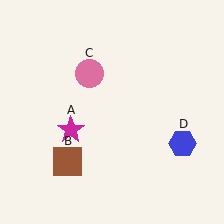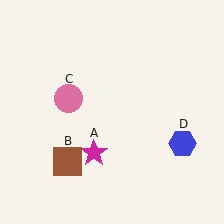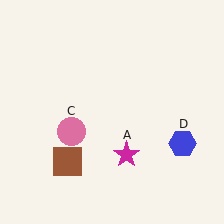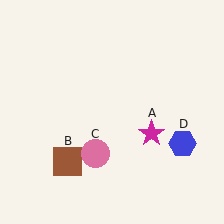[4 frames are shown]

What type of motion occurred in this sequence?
The magenta star (object A), pink circle (object C) rotated counterclockwise around the center of the scene.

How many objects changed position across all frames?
2 objects changed position: magenta star (object A), pink circle (object C).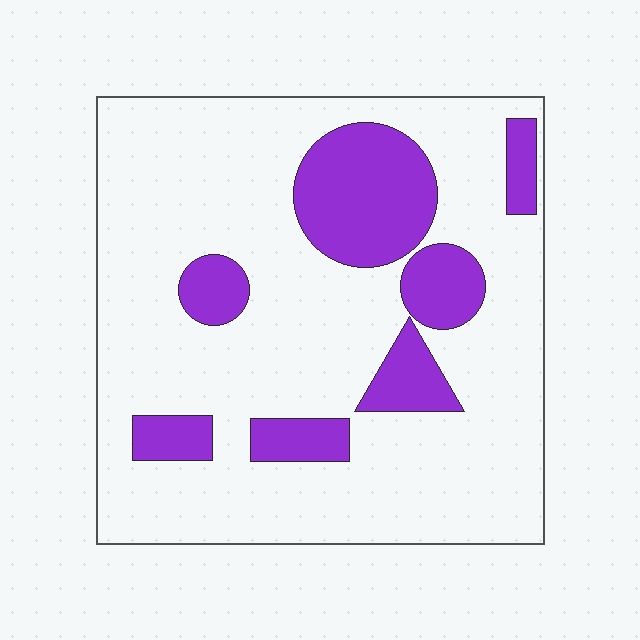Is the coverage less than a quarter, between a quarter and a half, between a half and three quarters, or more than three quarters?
Less than a quarter.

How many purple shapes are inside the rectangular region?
7.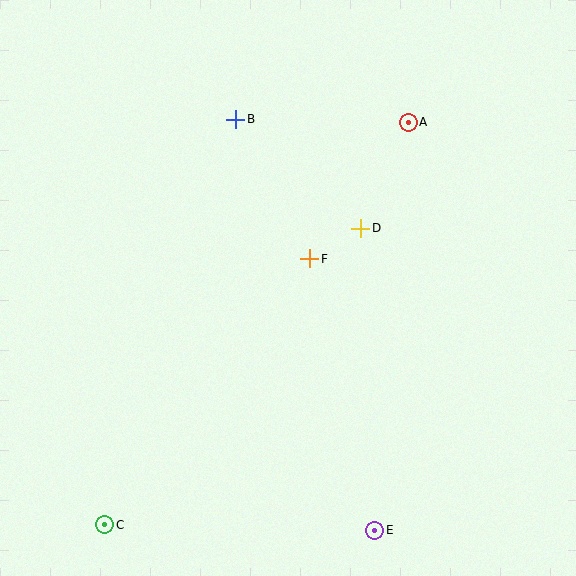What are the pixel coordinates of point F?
Point F is at (310, 259).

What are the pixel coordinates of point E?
Point E is at (375, 530).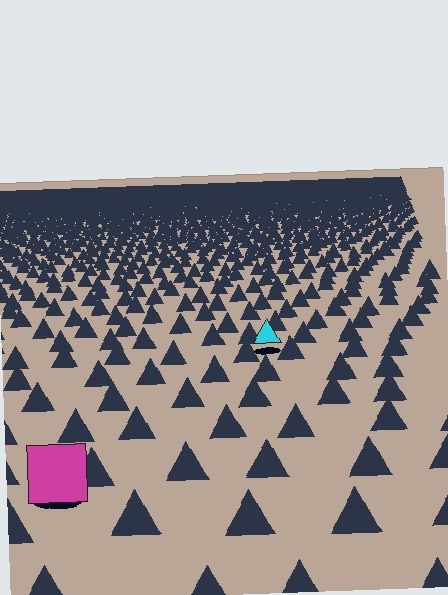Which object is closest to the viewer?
The magenta square is closest. The texture marks near it are larger and more spread out.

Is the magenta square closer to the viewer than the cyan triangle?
Yes. The magenta square is closer — you can tell from the texture gradient: the ground texture is coarser near it.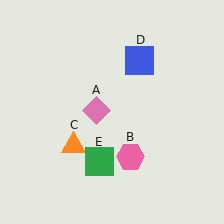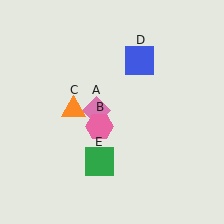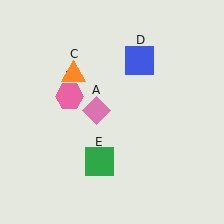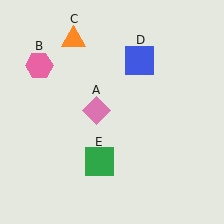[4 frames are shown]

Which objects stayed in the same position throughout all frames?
Pink diamond (object A) and blue square (object D) and green square (object E) remained stationary.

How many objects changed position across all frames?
2 objects changed position: pink hexagon (object B), orange triangle (object C).